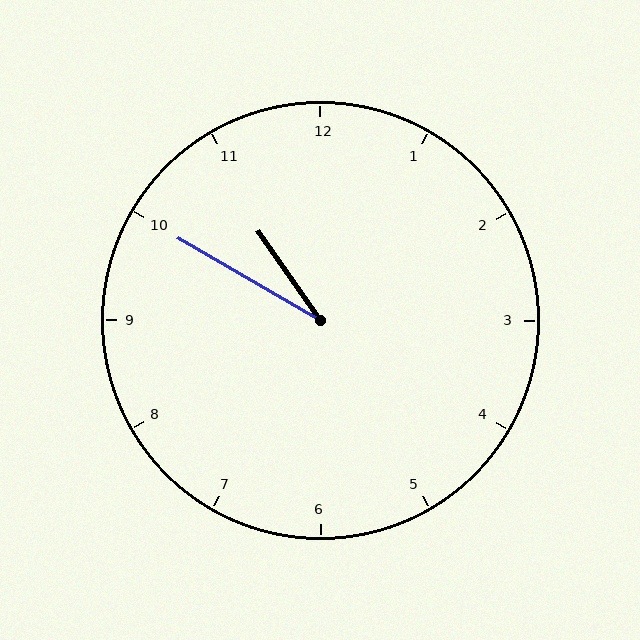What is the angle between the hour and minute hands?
Approximately 25 degrees.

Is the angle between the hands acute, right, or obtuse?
It is acute.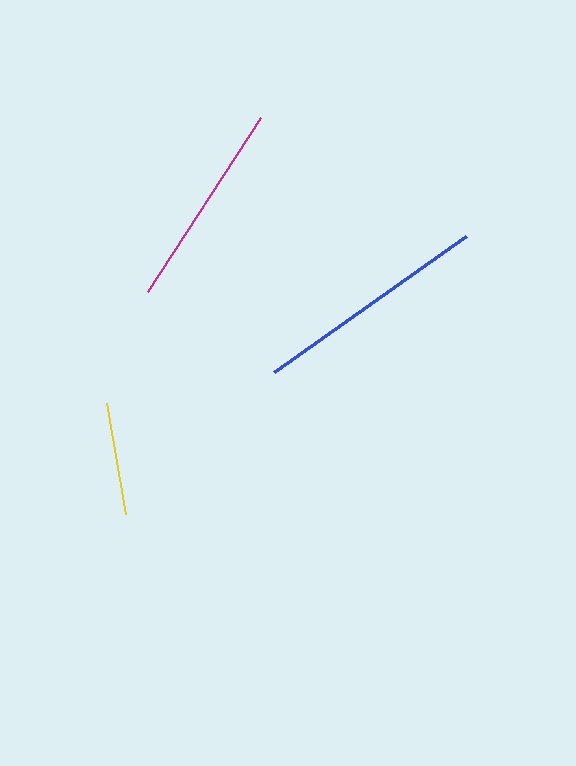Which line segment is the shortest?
The yellow line is the shortest at approximately 113 pixels.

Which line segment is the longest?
The blue line is the longest at approximately 235 pixels.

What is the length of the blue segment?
The blue segment is approximately 235 pixels long.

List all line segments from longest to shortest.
From longest to shortest: blue, magenta, yellow.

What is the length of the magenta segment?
The magenta segment is approximately 208 pixels long.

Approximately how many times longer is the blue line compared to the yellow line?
The blue line is approximately 2.1 times the length of the yellow line.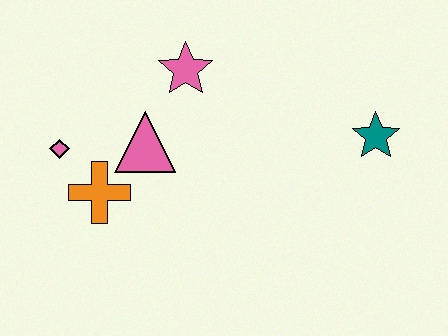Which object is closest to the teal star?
The pink star is closest to the teal star.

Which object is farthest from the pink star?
The teal star is farthest from the pink star.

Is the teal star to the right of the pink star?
Yes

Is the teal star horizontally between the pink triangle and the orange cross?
No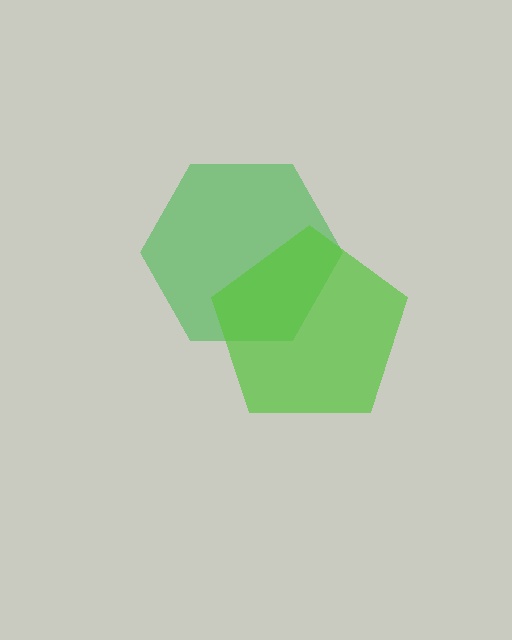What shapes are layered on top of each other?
The layered shapes are: a green hexagon, a lime pentagon.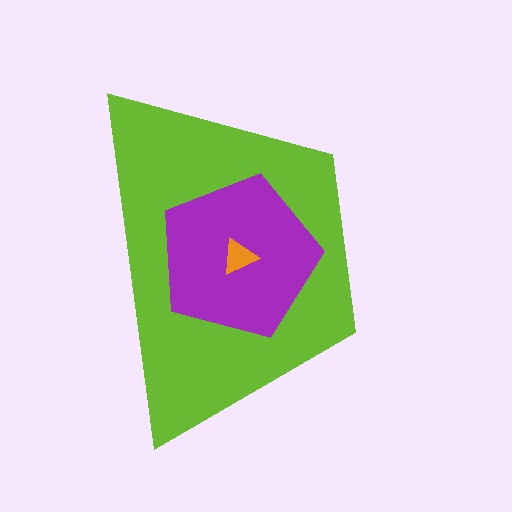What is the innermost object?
The orange triangle.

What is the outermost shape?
The lime trapezoid.